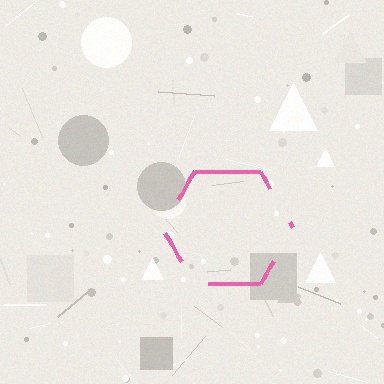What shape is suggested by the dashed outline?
The dashed outline suggests a hexagon.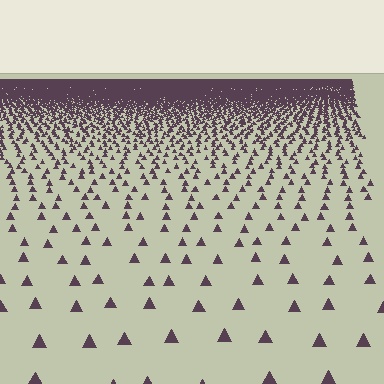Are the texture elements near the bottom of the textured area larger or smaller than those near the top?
Larger. Near the bottom, elements are closer to the viewer and appear at a bigger on-screen size.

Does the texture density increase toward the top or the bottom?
Density increases toward the top.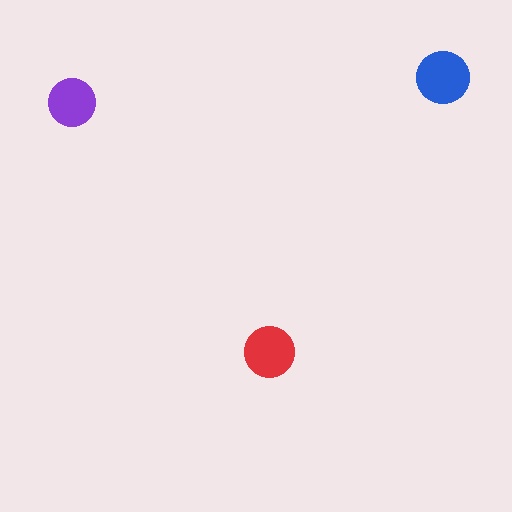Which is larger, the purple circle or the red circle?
The red one.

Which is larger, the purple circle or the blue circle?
The blue one.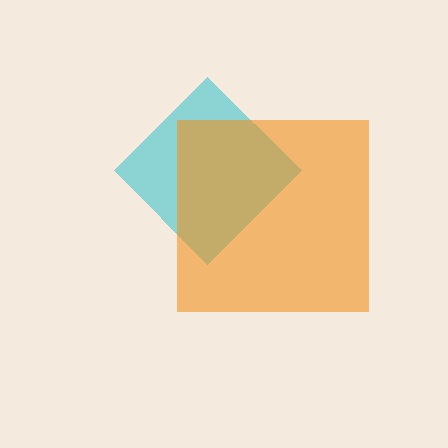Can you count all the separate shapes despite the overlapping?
Yes, there are 2 separate shapes.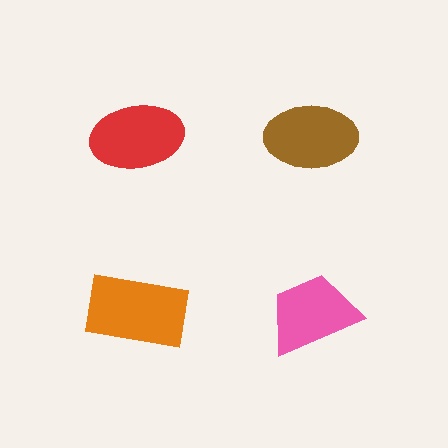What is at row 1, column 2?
A brown ellipse.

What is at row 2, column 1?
An orange rectangle.